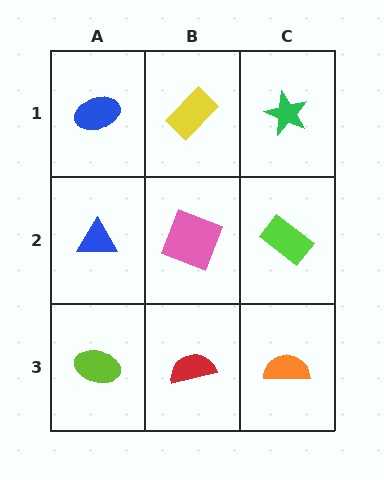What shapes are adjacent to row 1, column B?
A pink square (row 2, column B), a blue ellipse (row 1, column A), a green star (row 1, column C).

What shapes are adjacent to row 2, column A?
A blue ellipse (row 1, column A), a lime ellipse (row 3, column A), a pink square (row 2, column B).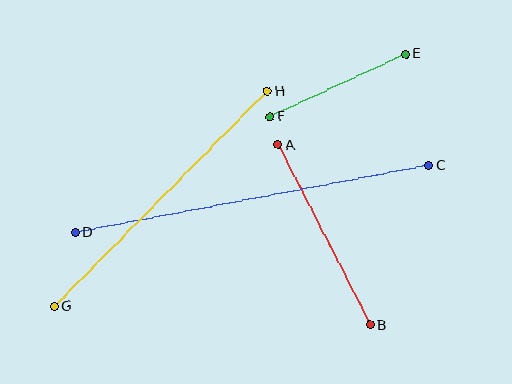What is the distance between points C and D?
The distance is approximately 360 pixels.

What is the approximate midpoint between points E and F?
The midpoint is at approximately (338, 85) pixels.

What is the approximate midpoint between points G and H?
The midpoint is at approximately (161, 199) pixels.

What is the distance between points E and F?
The distance is approximately 149 pixels.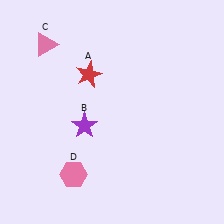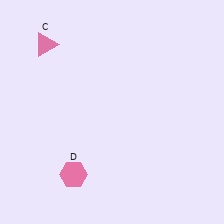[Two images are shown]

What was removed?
The red star (A), the purple star (B) were removed in Image 2.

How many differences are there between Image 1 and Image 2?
There are 2 differences between the two images.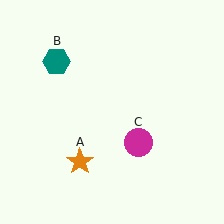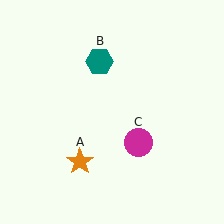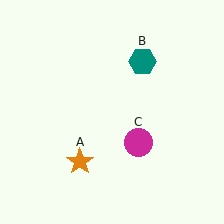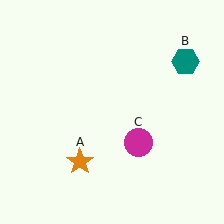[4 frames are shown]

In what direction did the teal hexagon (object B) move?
The teal hexagon (object B) moved right.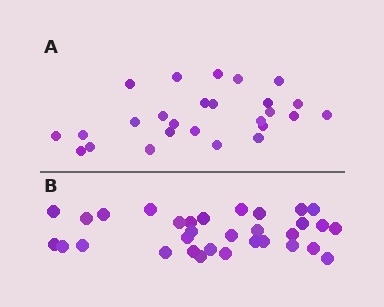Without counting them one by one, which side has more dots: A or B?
Region B (the bottom region) has more dots.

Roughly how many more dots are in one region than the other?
Region B has about 6 more dots than region A.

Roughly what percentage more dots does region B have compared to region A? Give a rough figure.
About 25% more.